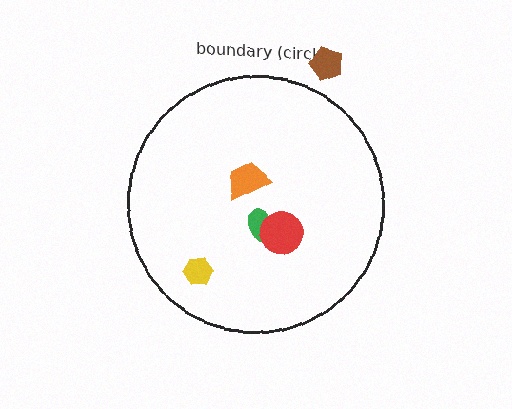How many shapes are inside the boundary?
4 inside, 1 outside.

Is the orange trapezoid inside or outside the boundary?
Inside.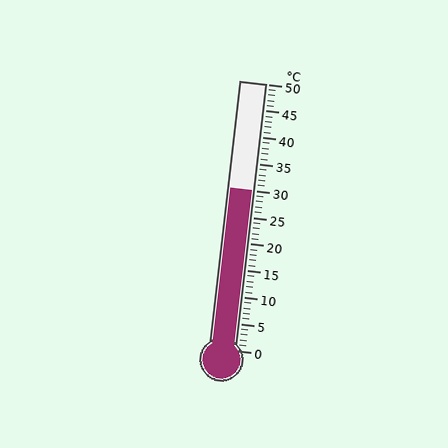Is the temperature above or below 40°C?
The temperature is below 40°C.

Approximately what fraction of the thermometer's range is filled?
The thermometer is filled to approximately 60% of its range.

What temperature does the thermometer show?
The thermometer shows approximately 30°C.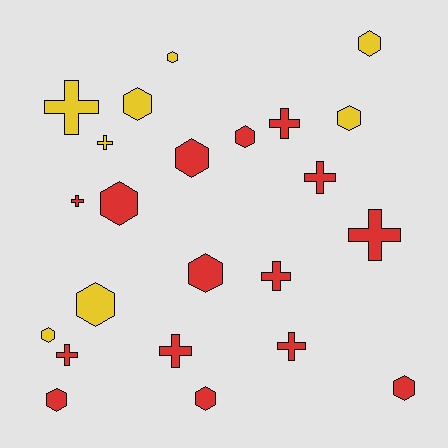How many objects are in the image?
There are 23 objects.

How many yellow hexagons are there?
There are 6 yellow hexagons.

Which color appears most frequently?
Red, with 15 objects.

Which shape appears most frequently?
Hexagon, with 13 objects.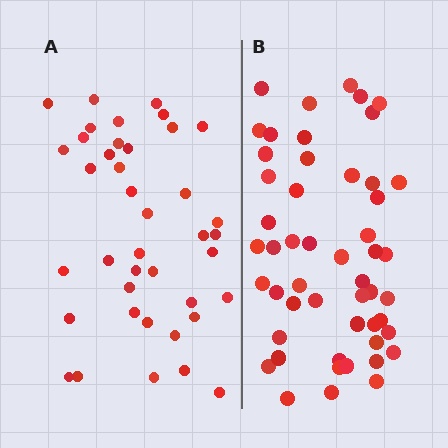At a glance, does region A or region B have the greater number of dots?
Region B (the right region) has more dots.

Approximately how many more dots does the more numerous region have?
Region B has roughly 12 or so more dots than region A.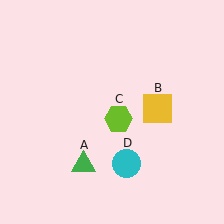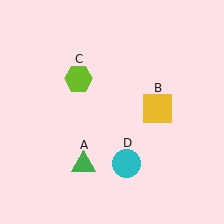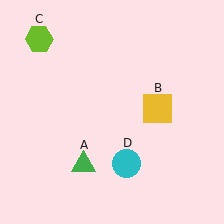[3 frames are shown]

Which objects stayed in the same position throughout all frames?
Green triangle (object A) and yellow square (object B) and cyan circle (object D) remained stationary.